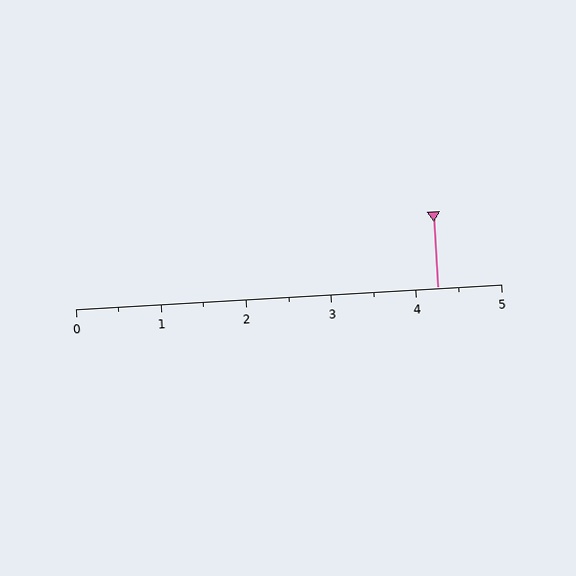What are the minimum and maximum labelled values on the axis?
The axis runs from 0 to 5.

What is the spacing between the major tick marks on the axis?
The major ticks are spaced 1 apart.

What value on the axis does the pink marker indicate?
The marker indicates approximately 4.2.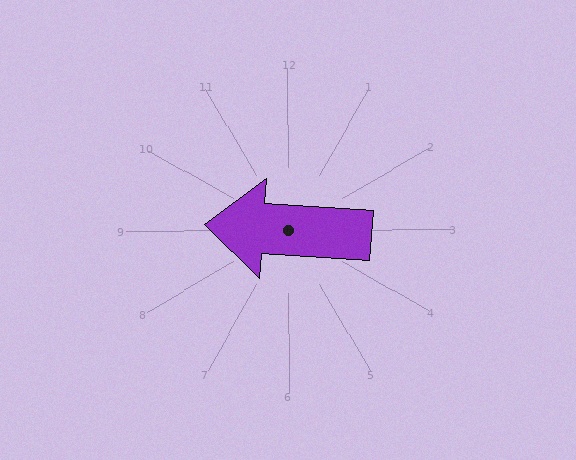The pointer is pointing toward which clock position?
Roughly 9 o'clock.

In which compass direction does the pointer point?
West.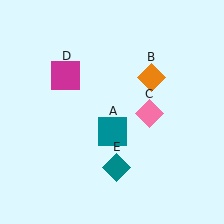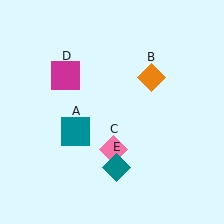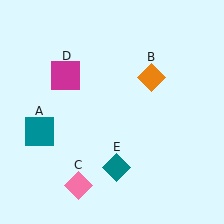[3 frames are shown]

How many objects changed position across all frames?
2 objects changed position: teal square (object A), pink diamond (object C).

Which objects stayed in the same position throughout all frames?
Orange diamond (object B) and magenta square (object D) and teal diamond (object E) remained stationary.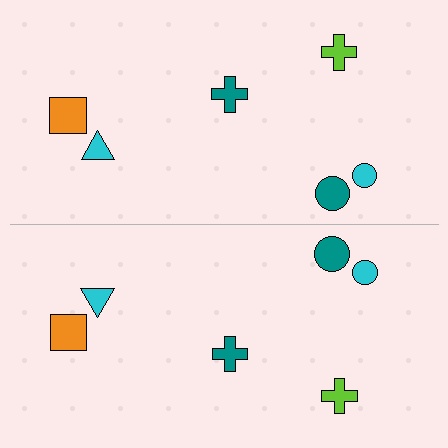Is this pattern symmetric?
Yes, this pattern has bilateral (reflection) symmetry.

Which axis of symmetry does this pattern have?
The pattern has a horizontal axis of symmetry running through the center of the image.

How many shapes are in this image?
There are 12 shapes in this image.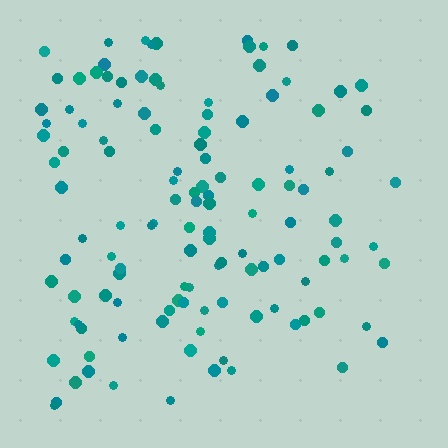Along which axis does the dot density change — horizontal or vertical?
Horizontal.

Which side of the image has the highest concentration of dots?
The left.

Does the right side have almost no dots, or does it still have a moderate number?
Still a moderate number, just noticeably fewer than the left.